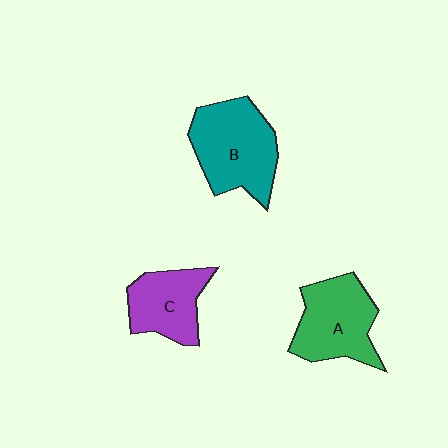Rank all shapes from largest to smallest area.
From largest to smallest: B (teal), A (green), C (purple).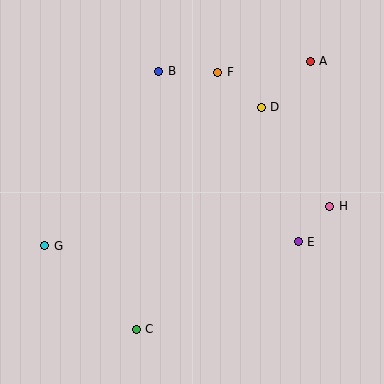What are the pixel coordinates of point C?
Point C is at (136, 329).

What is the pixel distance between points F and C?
The distance between F and C is 270 pixels.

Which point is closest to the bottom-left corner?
Point G is closest to the bottom-left corner.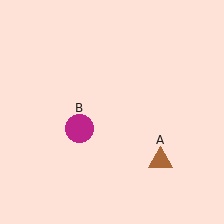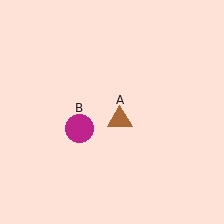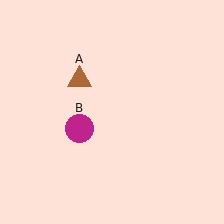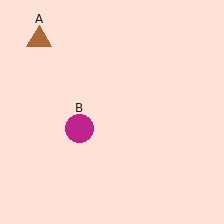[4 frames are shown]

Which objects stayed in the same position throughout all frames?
Magenta circle (object B) remained stationary.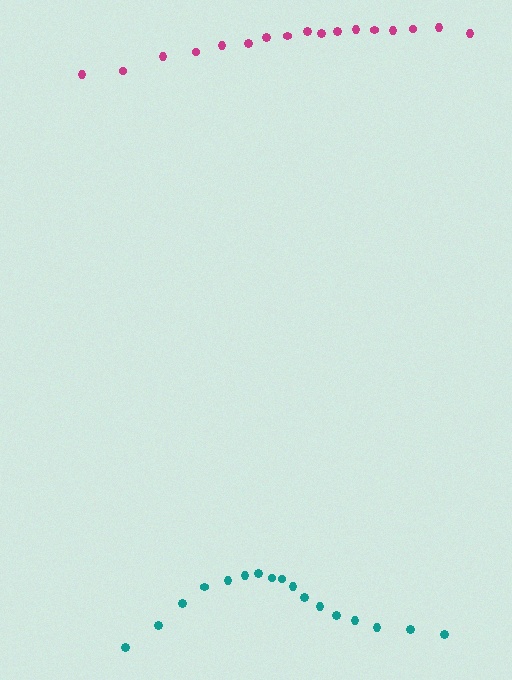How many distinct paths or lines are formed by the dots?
There are 2 distinct paths.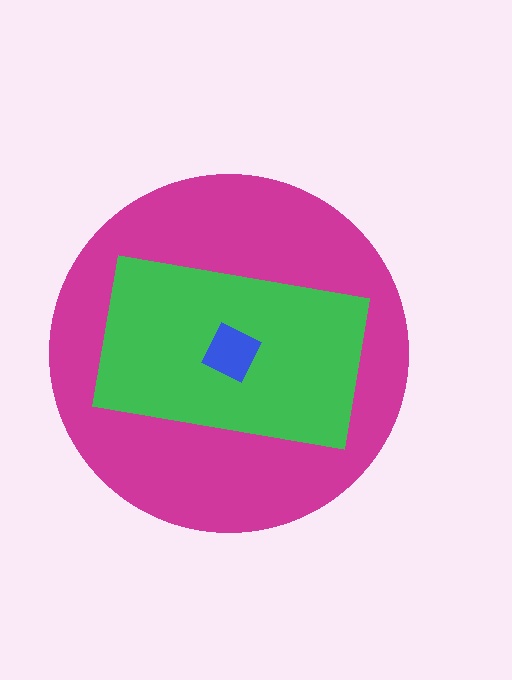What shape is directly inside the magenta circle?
The green rectangle.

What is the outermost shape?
The magenta circle.